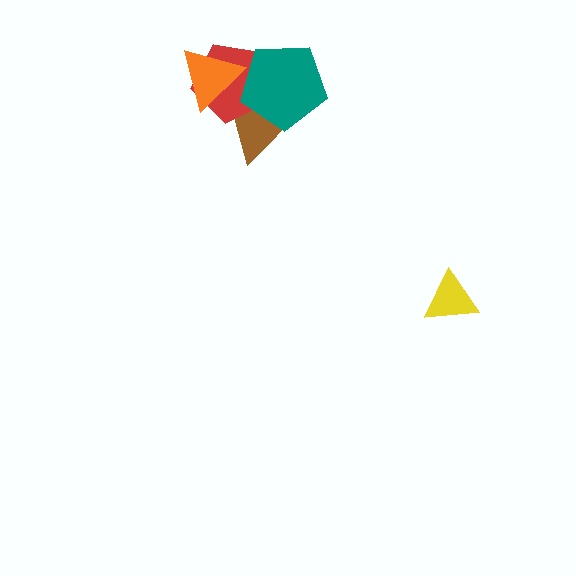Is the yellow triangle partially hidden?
No, no other shape covers it.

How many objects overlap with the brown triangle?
3 objects overlap with the brown triangle.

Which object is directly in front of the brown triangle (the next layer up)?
The red pentagon is directly in front of the brown triangle.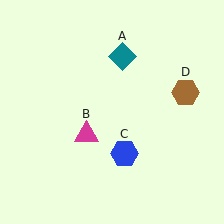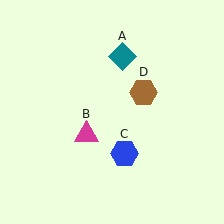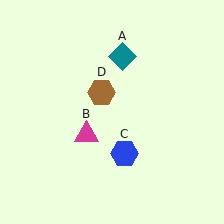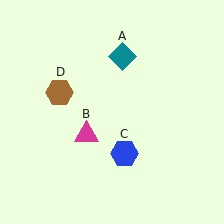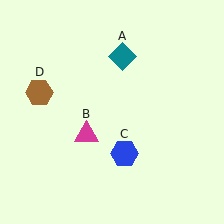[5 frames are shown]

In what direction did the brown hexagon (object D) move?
The brown hexagon (object D) moved left.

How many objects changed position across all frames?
1 object changed position: brown hexagon (object D).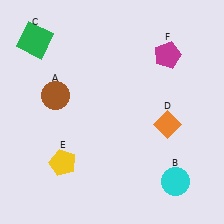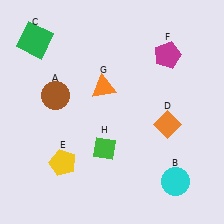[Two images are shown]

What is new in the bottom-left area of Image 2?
A green diamond (H) was added in the bottom-left area of Image 2.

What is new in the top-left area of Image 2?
An orange triangle (G) was added in the top-left area of Image 2.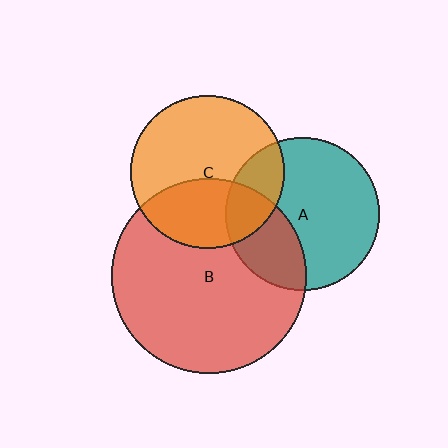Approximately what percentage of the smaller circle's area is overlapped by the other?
Approximately 30%.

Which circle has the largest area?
Circle B (red).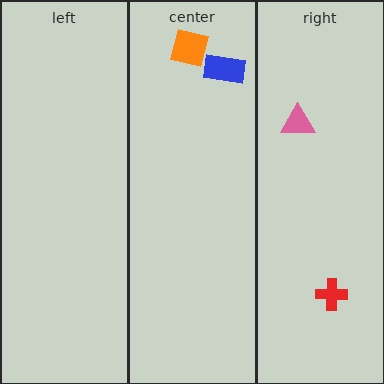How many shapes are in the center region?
2.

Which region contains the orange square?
The center region.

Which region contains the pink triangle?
The right region.